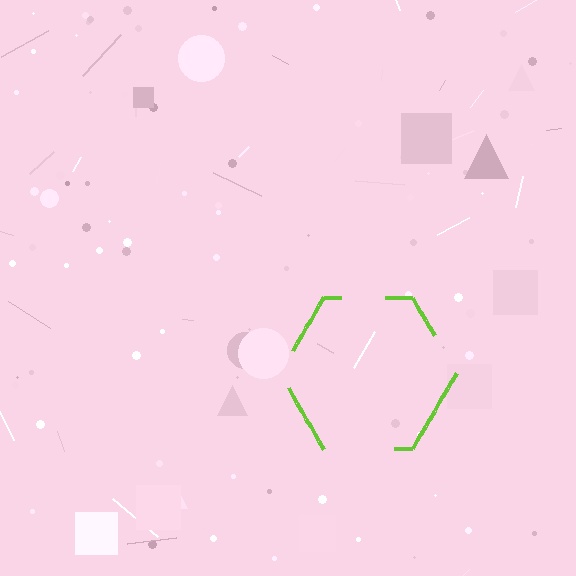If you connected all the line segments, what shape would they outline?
They would outline a hexagon.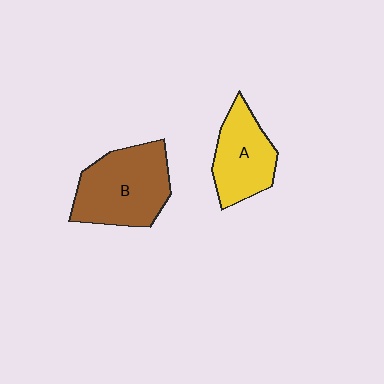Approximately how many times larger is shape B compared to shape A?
Approximately 1.4 times.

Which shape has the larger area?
Shape B (brown).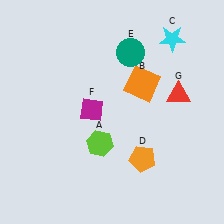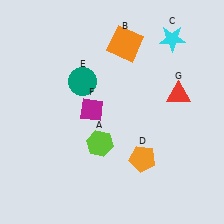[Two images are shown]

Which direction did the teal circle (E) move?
The teal circle (E) moved left.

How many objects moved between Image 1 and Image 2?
2 objects moved between the two images.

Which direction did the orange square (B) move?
The orange square (B) moved up.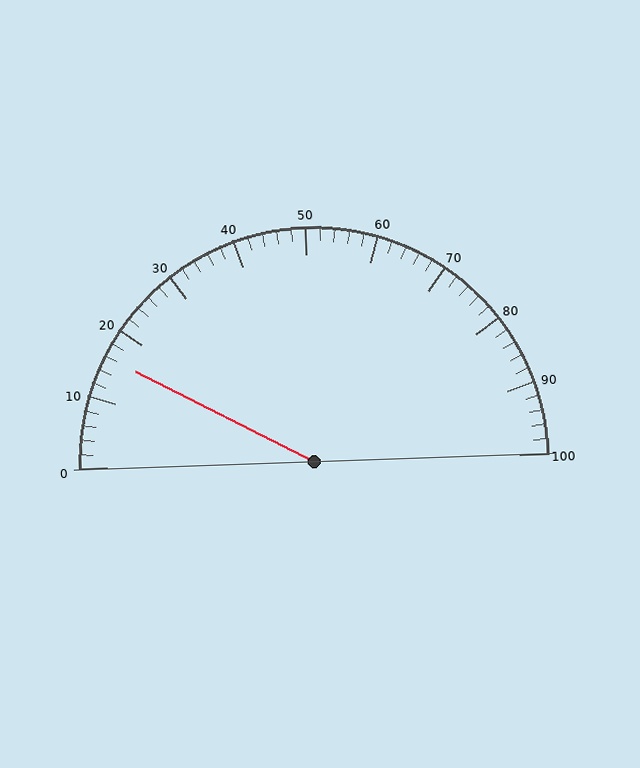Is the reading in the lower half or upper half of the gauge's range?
The reading is in the lower half of the range (0 to 100).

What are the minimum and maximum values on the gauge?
The gauge ranges from 0 to 100.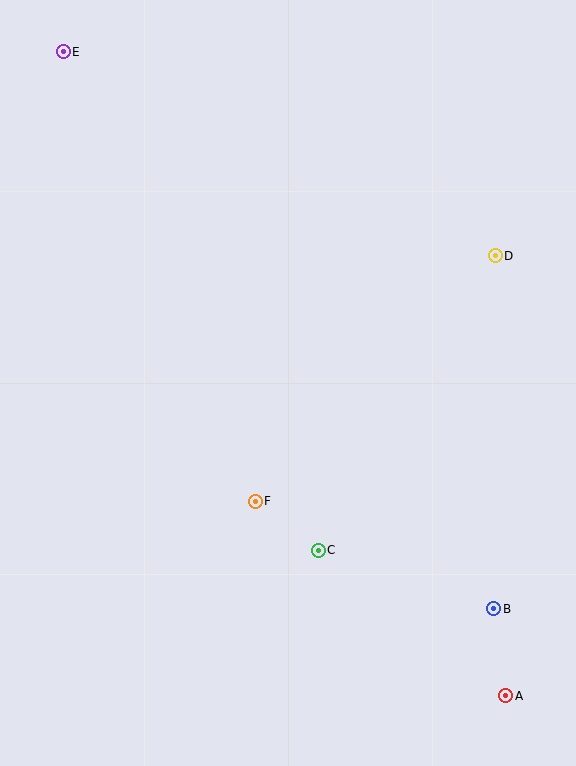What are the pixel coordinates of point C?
Point C is at (318, 550).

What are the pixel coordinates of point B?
Point B is at (494, 609).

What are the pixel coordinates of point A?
Point A is at (506, 696).